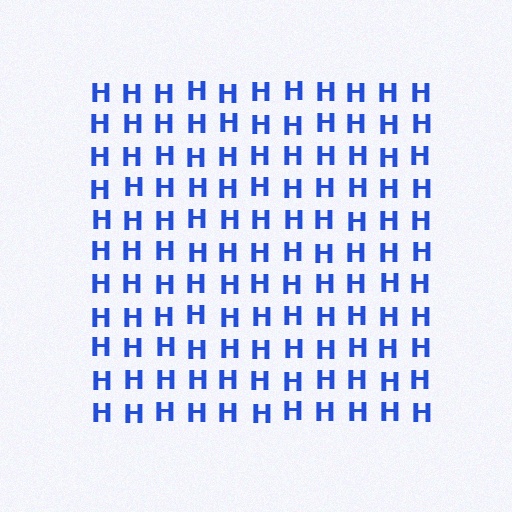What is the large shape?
The large shape is a square.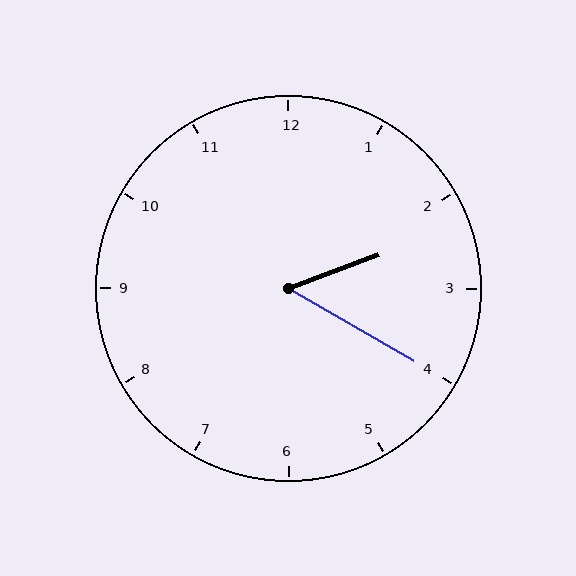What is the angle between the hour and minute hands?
Approximately 50 degrees.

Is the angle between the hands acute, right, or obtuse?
It is acute.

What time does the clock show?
2:20.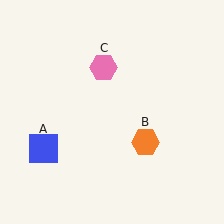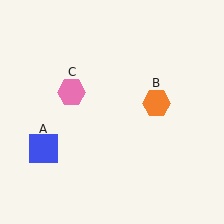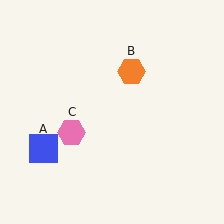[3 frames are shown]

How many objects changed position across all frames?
2 objects changed position: orange hexagon (object B), pink hexagon (object C).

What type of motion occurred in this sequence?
The orange hexagon (object B), pink hexagon (object C) rotated counterclockwise around the center of the scene.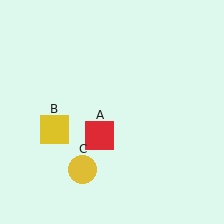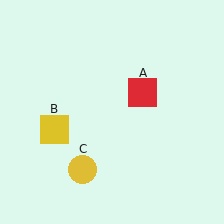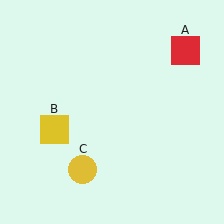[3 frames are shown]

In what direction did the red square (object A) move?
The red square (object A) moved up and to the right.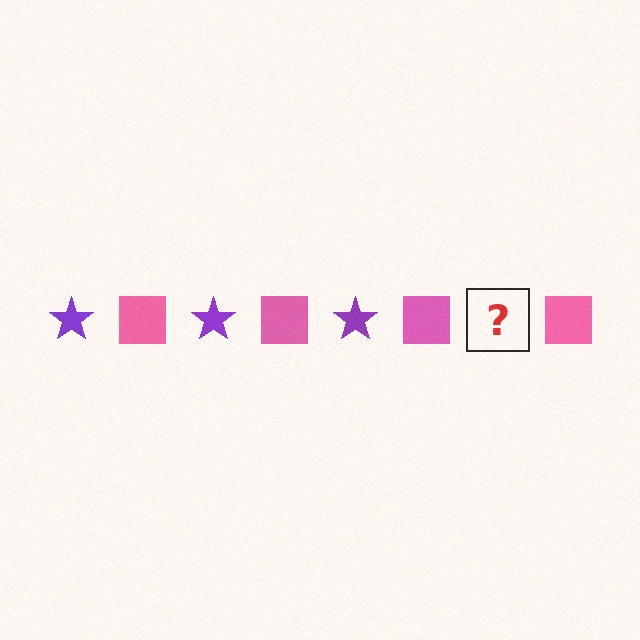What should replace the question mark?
The question mark should be replaced with a purple star.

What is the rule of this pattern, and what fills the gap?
The rule is that the pattern alternates between purple star and pink square. The gap should be filled with a purple star.